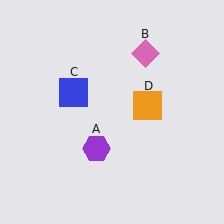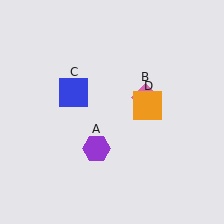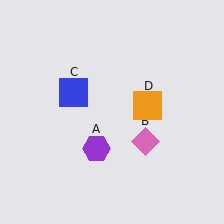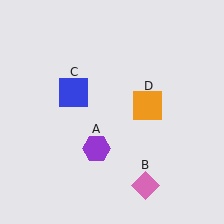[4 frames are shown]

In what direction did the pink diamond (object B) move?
The pink diamond (object B) moved down.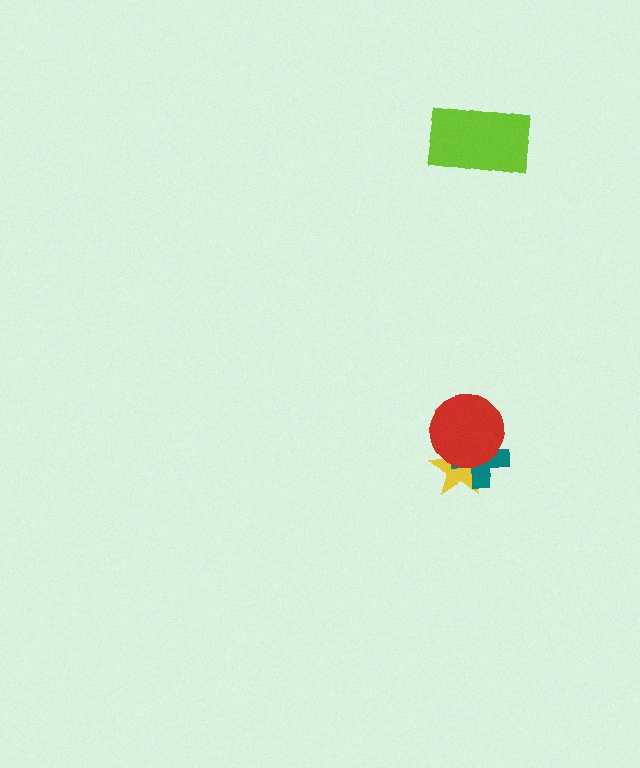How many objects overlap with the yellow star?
2 objects overlap with the yellow star.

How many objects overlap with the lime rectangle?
0 objects overlap with the lime rectangle.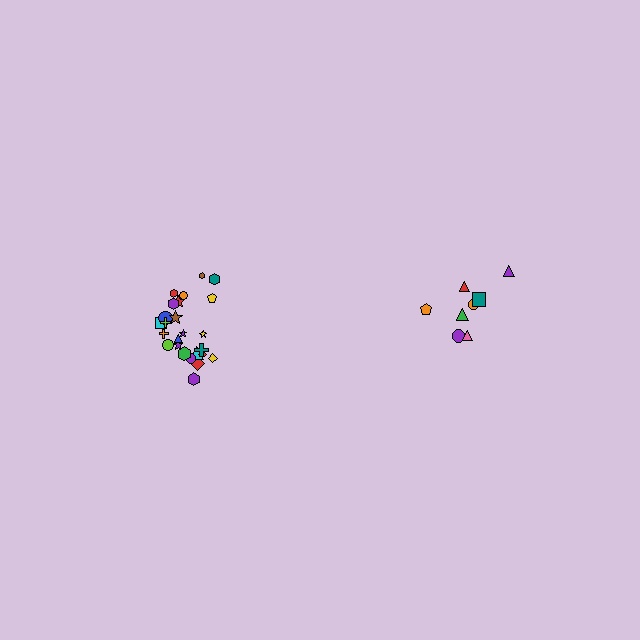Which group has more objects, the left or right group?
The left group.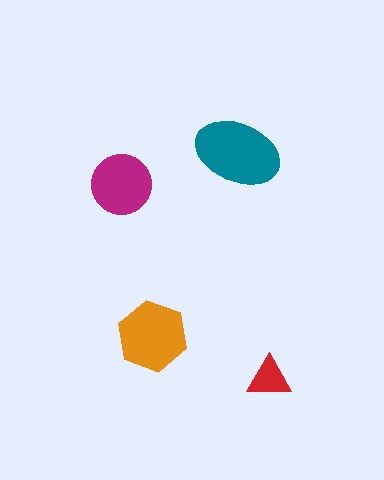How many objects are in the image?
There are 4 objects in the image.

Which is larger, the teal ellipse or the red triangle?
The teal ellipse.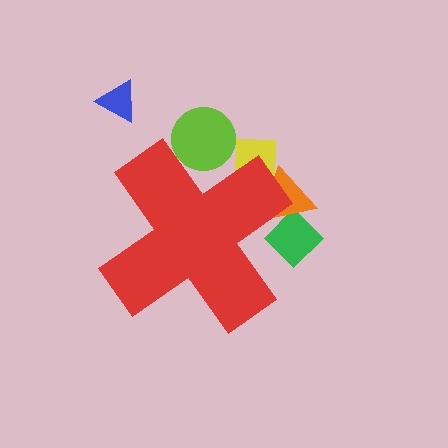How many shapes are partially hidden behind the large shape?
4 shapes are partially hidden.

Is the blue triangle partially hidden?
No, the blue triangle is fully visible.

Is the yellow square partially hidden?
Yes, the yellow square is partially hidden behind the red cross.